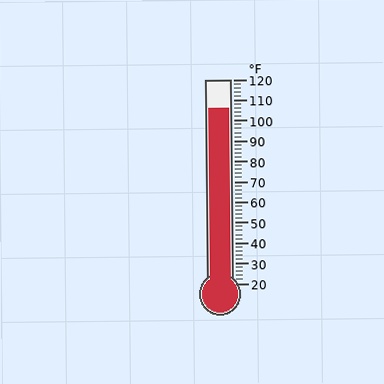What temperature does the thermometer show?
The thermometer shows approximately 106°F.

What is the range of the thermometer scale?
The thermometer scale ranges from 20°F to 120°F.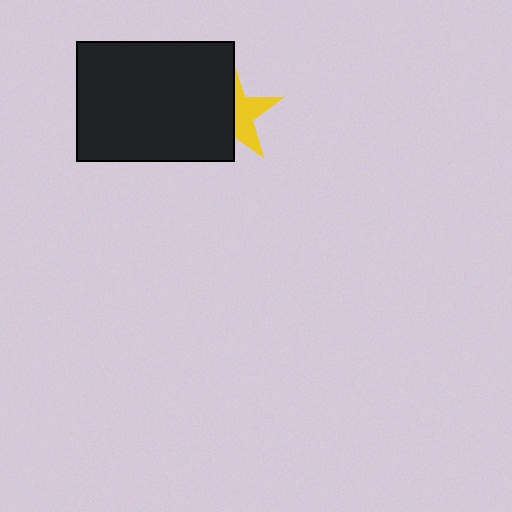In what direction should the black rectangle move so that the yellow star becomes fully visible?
The black rectangle should move left. That is the shortest direction to clear the overlap and leave the yellow star fully visible.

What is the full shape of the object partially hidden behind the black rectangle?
The partially hidden object is a yellow star.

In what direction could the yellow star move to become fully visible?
The yellow star could move right. That would shift it out from behind the black rectangle entirely.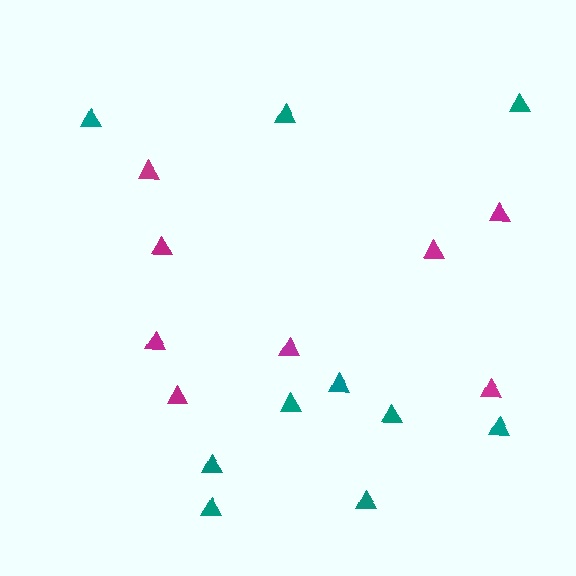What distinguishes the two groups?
There are 2 groups: one group of magenta triangles (8) and one group of teal triangles (10).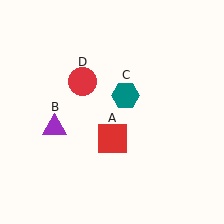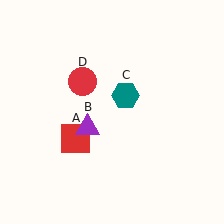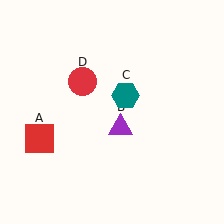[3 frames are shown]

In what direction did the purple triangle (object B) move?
The purple triangle (object B) moved right.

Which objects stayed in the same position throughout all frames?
Teal hexagon (object C) and red circle (object D) remained stationary.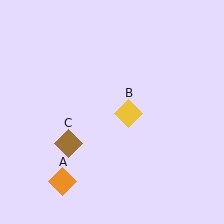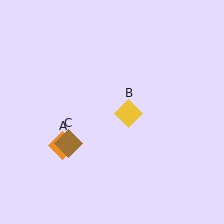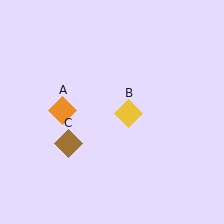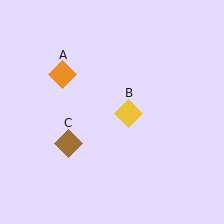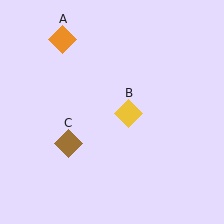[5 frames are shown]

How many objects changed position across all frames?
1 object changed position: orange diamond (object A).